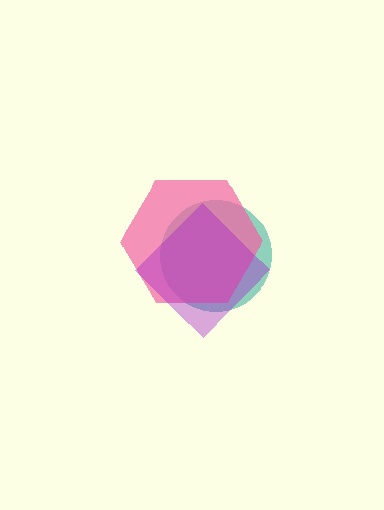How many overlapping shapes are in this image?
There are 3 overlapping shapes in the image.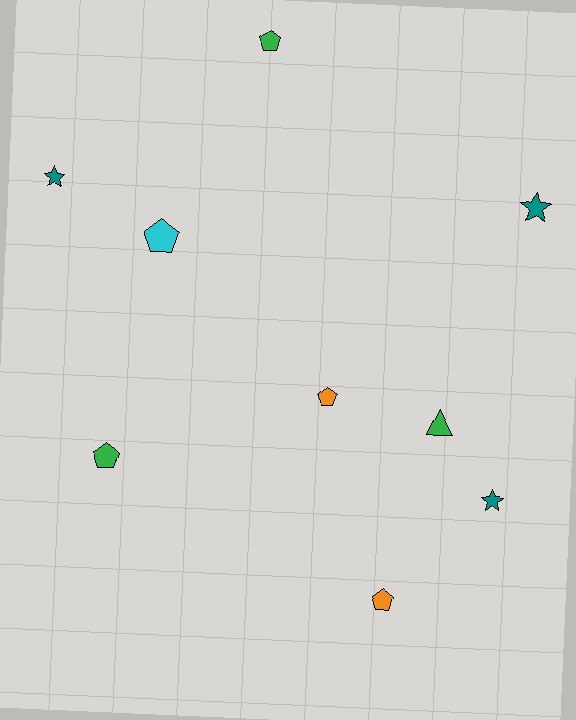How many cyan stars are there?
There are no cyan stars.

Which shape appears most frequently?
Pentagon, with 5 objects.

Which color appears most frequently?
Teal, with 3 objects.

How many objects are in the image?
There are 9 objects.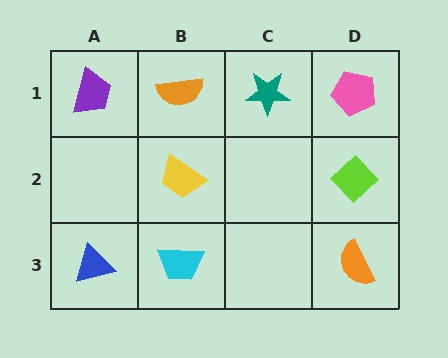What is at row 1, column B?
An orange semicircle.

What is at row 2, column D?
A lime diamond.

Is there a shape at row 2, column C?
No, that cell is empty.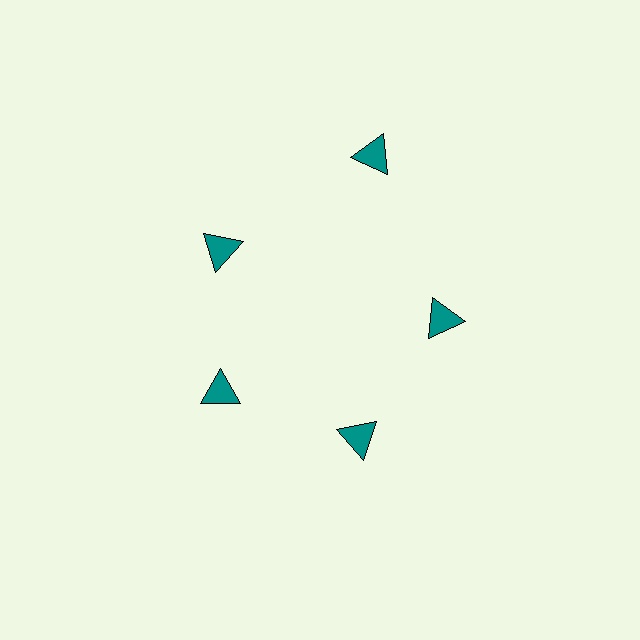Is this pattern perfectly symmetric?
No. The 5 teal triangles are arranged in a ring, but one element near the 1 o'clock position is pushed outward from the center, breaking the 5-fold rotational symmetry.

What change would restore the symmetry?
The symmetry would be restored by moving it inward, back onto the ring so that all 5 triangles sit at equal angles and equal distance from the center.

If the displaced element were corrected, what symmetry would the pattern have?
It would have 5-fold rotational symmetry — the pattern would map onto itself every 72 degrees.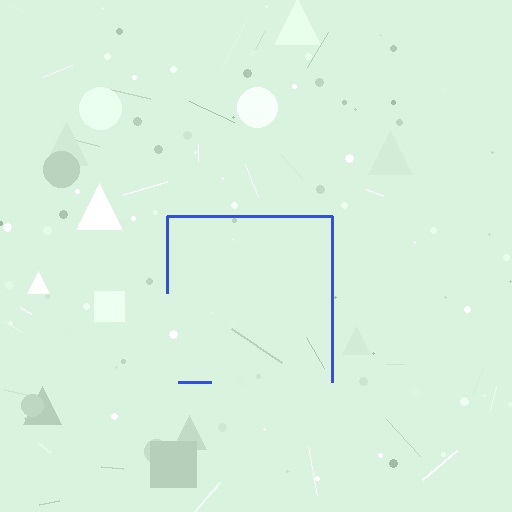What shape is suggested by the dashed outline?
The dashed outline suggests a square.